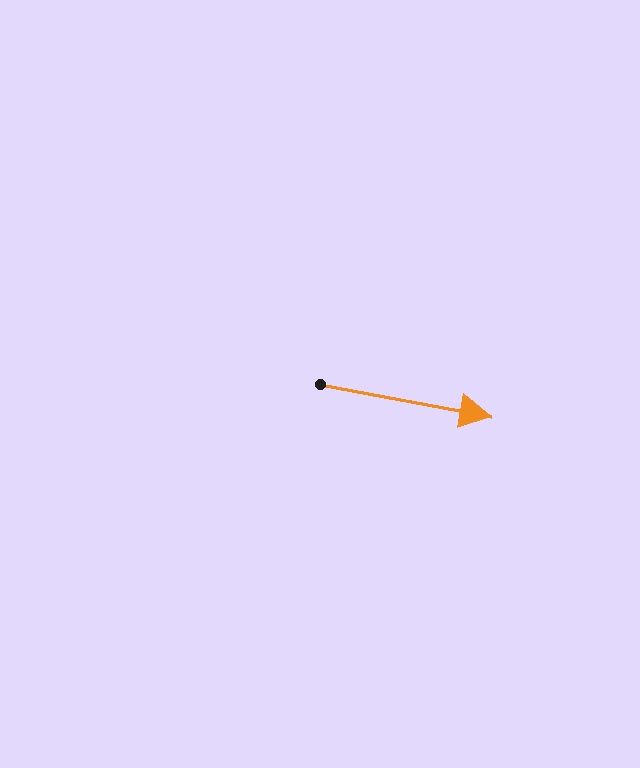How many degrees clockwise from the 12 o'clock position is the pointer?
Approximately 101 degrees.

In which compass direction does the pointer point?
East.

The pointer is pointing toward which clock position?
Roughly 3 o'clock.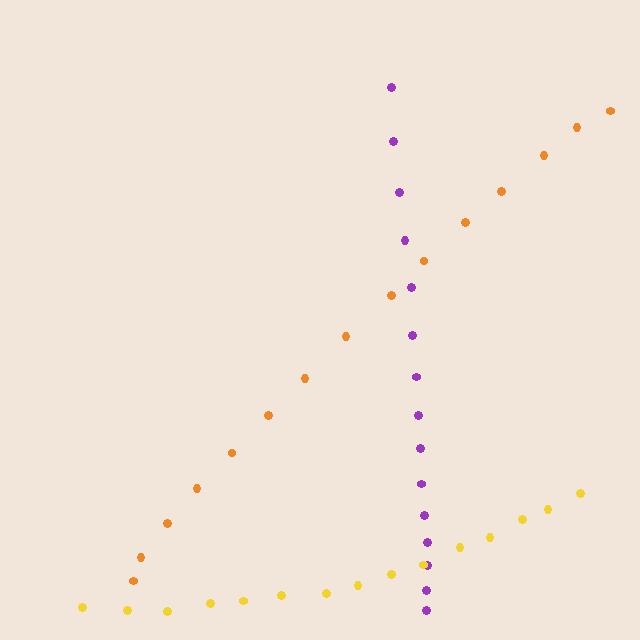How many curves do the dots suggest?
There are 3 distinct paths.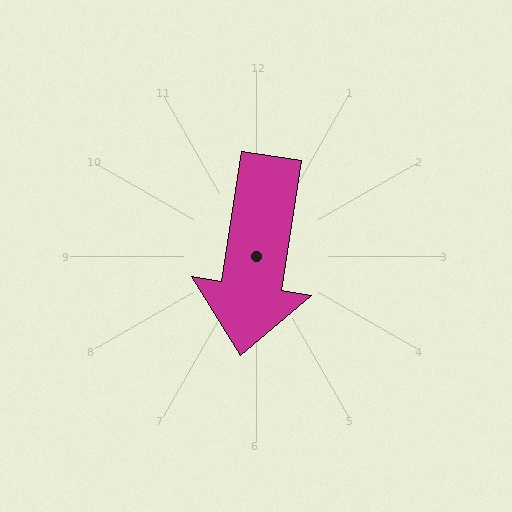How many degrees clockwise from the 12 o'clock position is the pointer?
Approximately 189 degrees.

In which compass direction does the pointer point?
South.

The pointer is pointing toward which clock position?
Roughly 6 o'clock.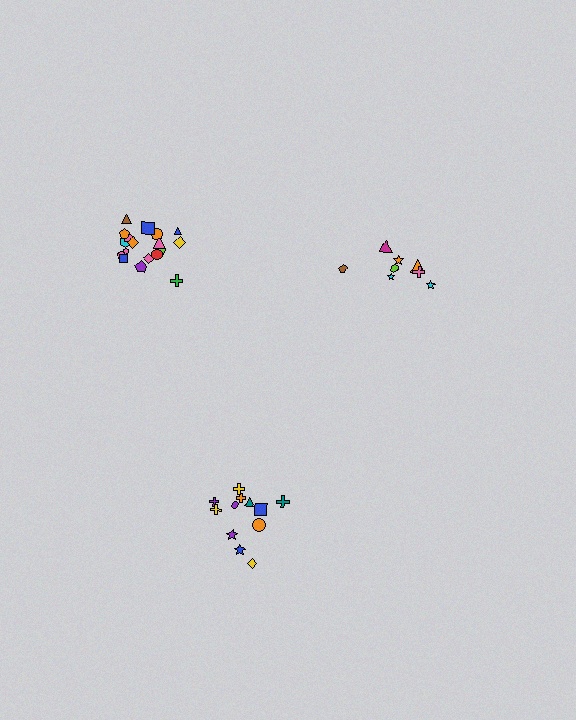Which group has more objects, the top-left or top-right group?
The top-left group.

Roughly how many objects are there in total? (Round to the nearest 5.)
Roughly 40 objects in total.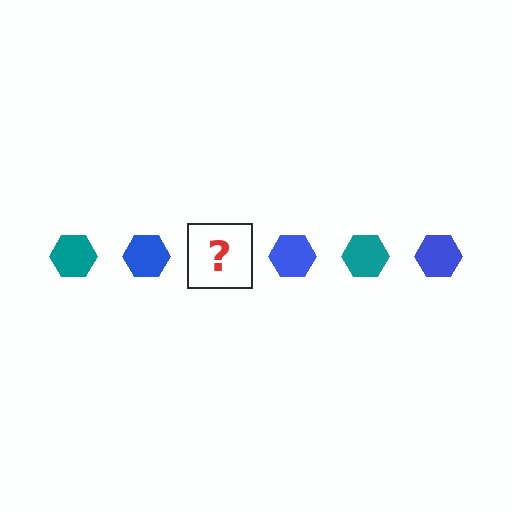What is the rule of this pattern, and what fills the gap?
The rule is that the pattern cycles through teal, blue hexagons. The gap should be filled with a teal hexagon.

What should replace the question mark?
The question mark should be replaced with a teal hexagon.